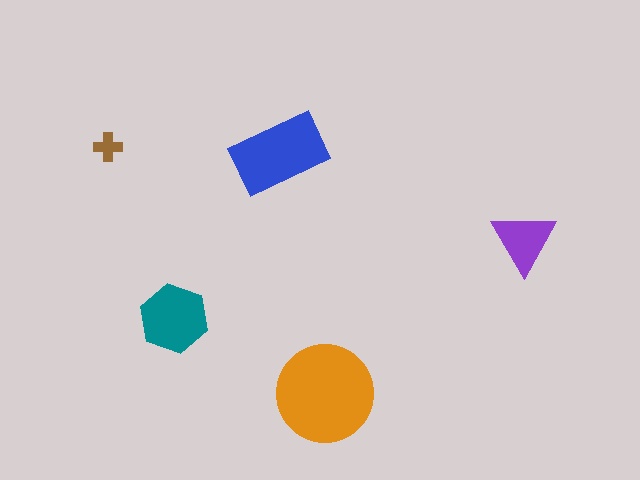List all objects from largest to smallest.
The orange circle, the blue rectangle, the teal hexagon, the purple triangle, the brown cross.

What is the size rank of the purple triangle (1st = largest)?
4th.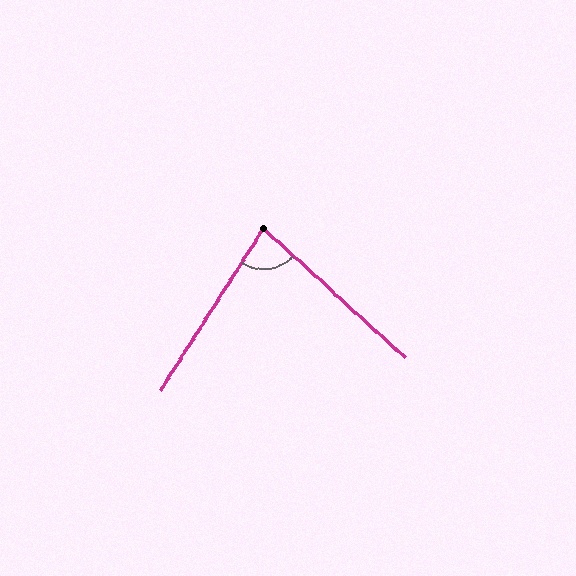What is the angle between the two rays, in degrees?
Approximately 80 degrees.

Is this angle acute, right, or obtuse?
It is acute.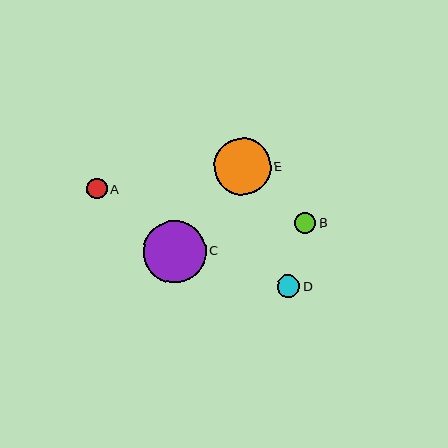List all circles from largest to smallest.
From largest to smallest: C, E, D, B, A.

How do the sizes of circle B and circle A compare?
Circle B and circle A are approximately the same size.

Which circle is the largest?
Circle C is the largest with a size of approximately 63 pixels.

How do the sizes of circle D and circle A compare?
Circle D and circle A are approximately the same size.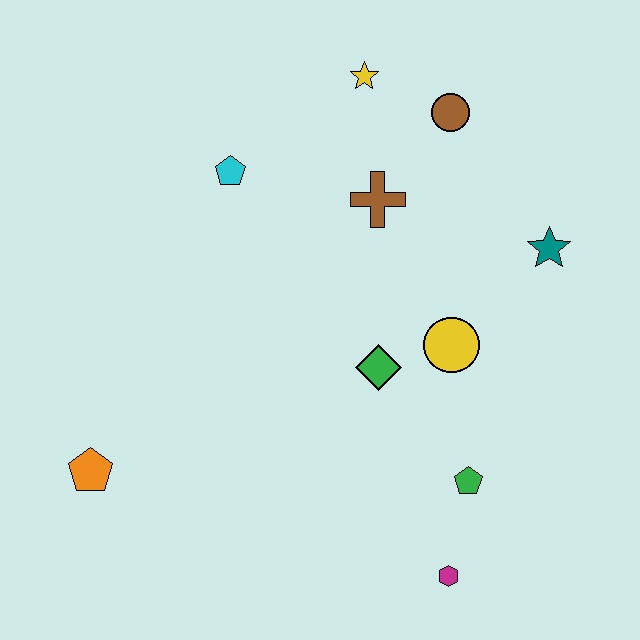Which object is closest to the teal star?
The yellow circle is closest to the teal star.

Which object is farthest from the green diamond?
The orange pentagon is farthest from the green diamond.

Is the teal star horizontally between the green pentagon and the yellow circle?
No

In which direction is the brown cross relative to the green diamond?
The brown cross is above the green diamond.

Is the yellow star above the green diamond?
Yes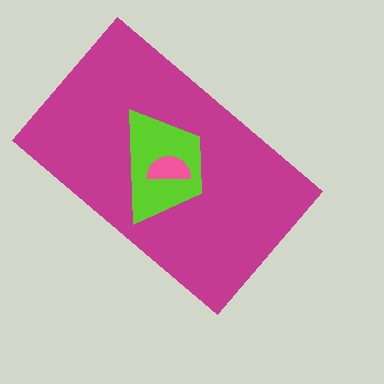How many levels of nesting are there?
3.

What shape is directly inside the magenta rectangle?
The lime trapezoid.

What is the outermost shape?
The magenta rectangle.